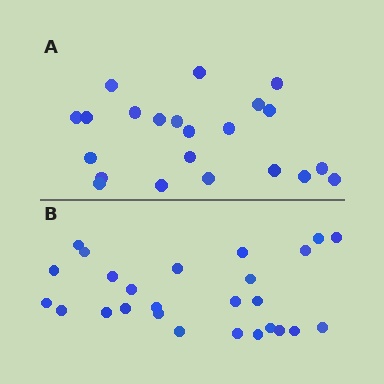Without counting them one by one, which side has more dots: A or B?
Region B (the bottom region) has more dots.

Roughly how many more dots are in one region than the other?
Region B has about 4 more dots than region A.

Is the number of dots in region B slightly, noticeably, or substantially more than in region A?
Region B has only slightly more — the two regions are fairly close. The ratio is roughly 1.2 to 1.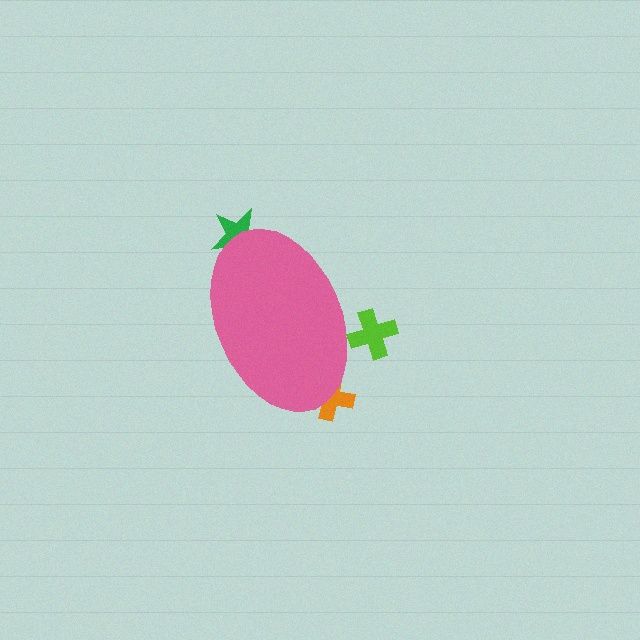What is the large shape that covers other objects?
A pink ellipse.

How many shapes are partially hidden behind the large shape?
3 shapes are partially hidden.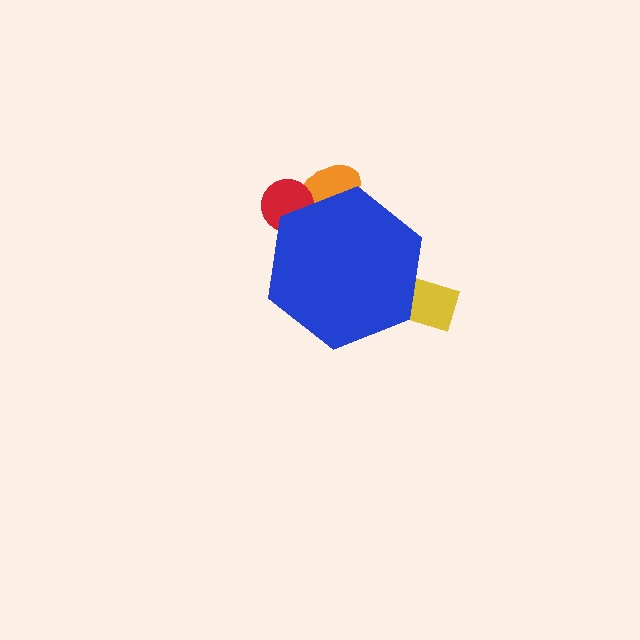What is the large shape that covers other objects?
A blue hexagon.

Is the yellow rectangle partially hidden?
Yes, the yellow rectangle is partially hidden behind the blue hexagon.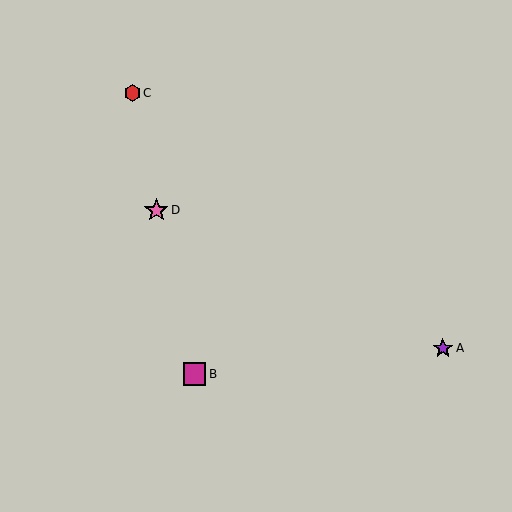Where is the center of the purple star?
The center of the purple star is at (443, 348).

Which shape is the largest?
The pink star (labeled D) is the largest.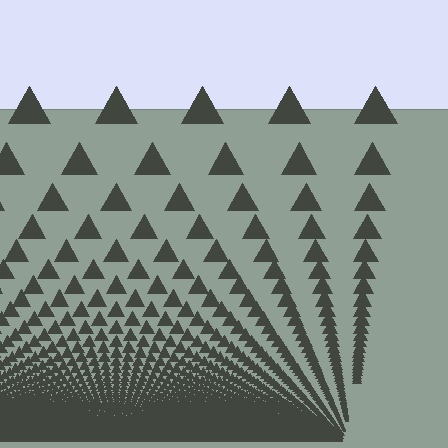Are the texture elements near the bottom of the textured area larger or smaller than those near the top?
Smaller. The gradient is inverted — elements near the bottom are smaller and denser.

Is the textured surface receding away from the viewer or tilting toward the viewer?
The surface appears to tilt toward the viewer. Texture elements get larger and sparser toward the top.